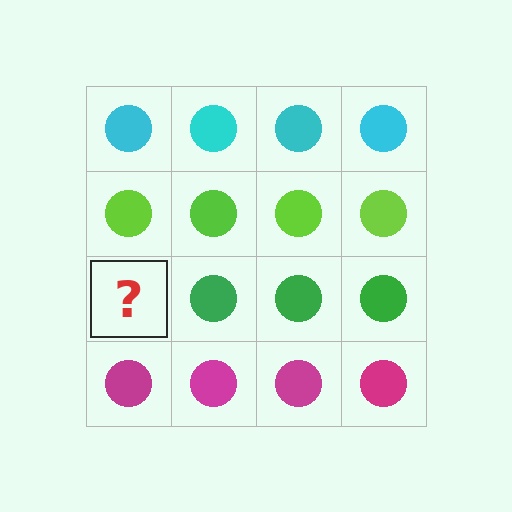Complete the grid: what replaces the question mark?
The question mark should be replaced with a green circle.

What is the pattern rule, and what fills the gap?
The rule is that each row has a consistent color. The gap should be filled with a green circle.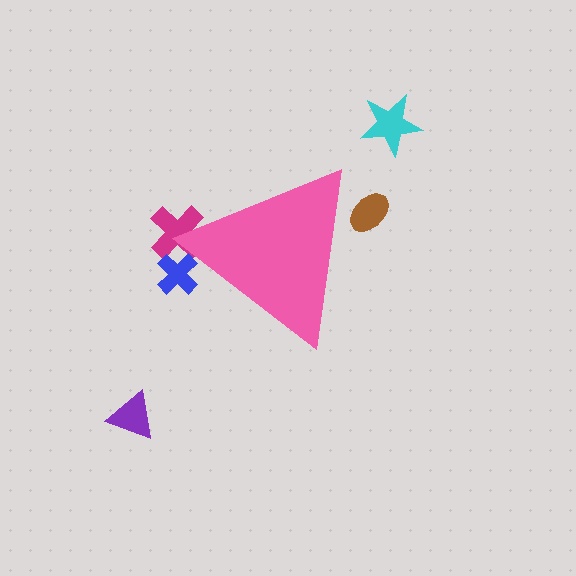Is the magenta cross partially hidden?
Yes, the magenta cross is partially hidden behind the pink triangle.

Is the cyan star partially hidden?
No, the cyan star is fully visible.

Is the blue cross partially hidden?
Yes, the blue cross is partially hidden behind the pink triangle.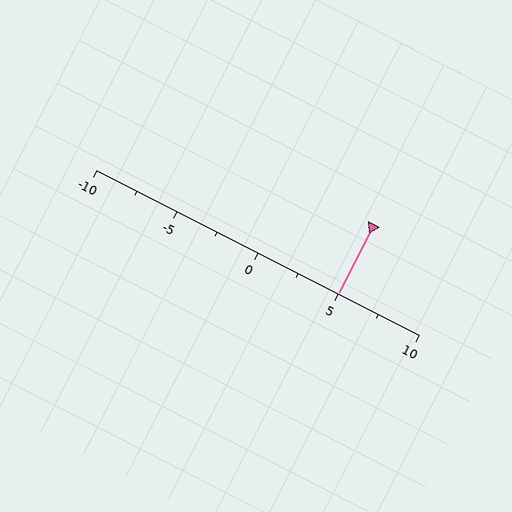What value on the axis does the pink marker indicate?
The marker indicates approximately 5.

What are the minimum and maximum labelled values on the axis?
The axis runs from -10 to 10.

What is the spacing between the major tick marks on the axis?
The major ticks are spaced 5 apart.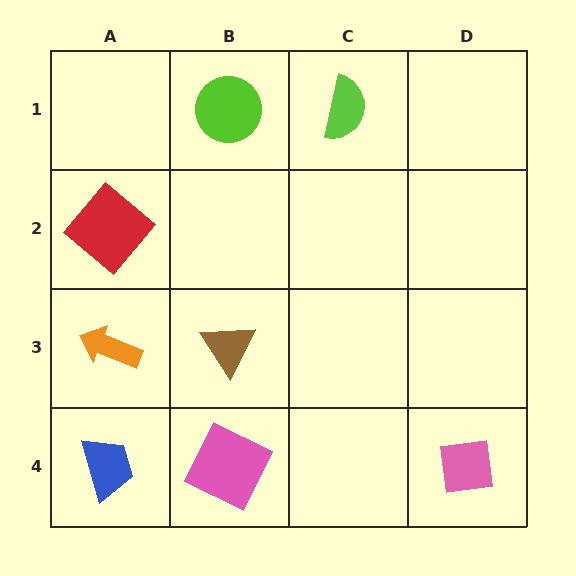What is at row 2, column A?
A red diamond.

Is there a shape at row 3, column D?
No, that cell is empty.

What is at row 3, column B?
A brown triangle.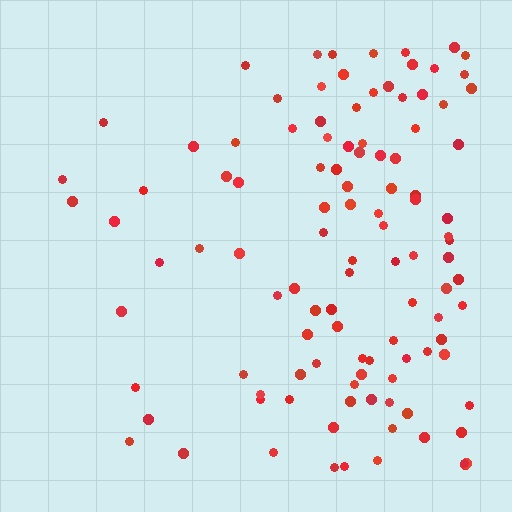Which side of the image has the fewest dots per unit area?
The left.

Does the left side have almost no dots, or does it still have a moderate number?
Still a moderate number, just noticeably fewer than the right.